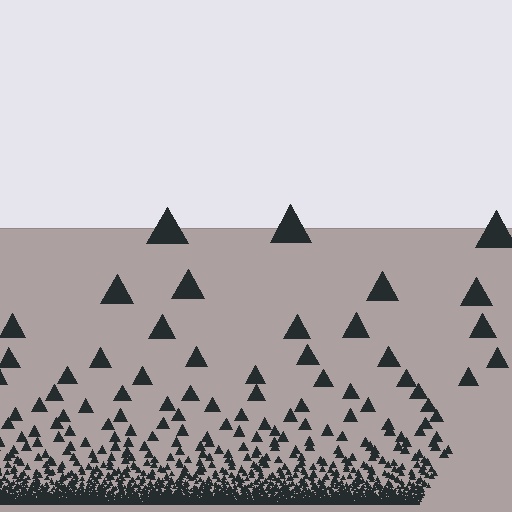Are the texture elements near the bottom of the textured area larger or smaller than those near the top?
Smaller. The gradient is inverted — elements near the bottom are smaller and denser.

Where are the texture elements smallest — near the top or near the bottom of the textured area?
Near the bottom.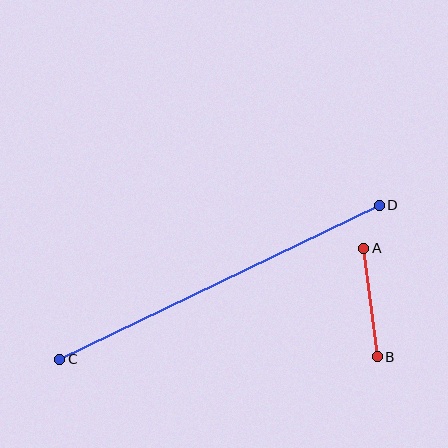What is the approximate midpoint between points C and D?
The midpoint is at approximately (220, 282) pixels.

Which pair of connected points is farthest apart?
Points C and D are farthest apart.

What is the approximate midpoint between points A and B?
The midpoint is at approximately (371, 303) pixels.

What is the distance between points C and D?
The distance is approximately 354 pixels.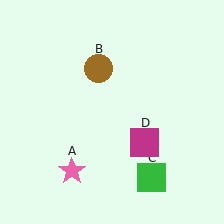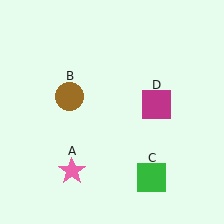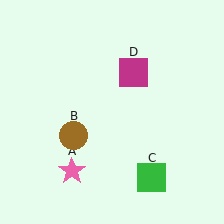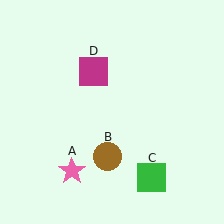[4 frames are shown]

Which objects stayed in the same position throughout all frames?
Pink star (object A) and green square (object C) remained stationary.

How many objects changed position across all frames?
2 objects changed position: brown circle (object B), magenta square (object D).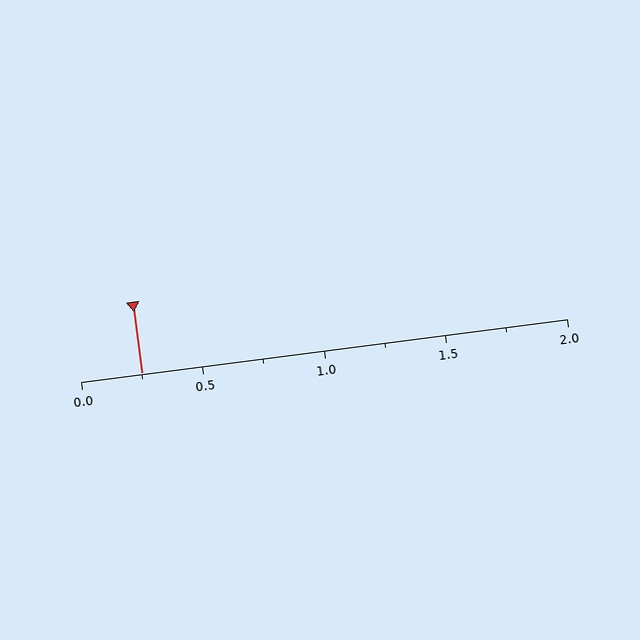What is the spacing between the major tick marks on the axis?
The major ticks are spaced 0.5 apart.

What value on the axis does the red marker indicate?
The marker indicates approximately 0.25.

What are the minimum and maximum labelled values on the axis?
The axis runs from 0.0 to 2.0.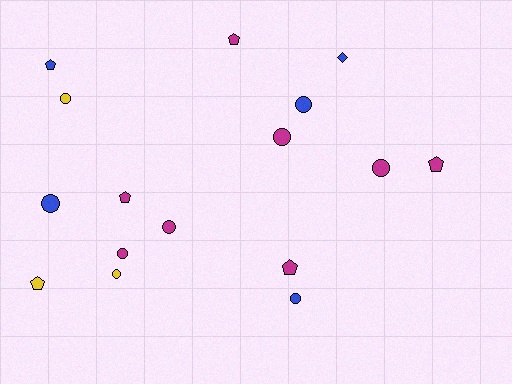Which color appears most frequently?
Magenta, with 8 objects.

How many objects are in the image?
There are 16 objects.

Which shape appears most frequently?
Circle, with 9 objects.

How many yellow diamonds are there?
There are no yellow diamonds.